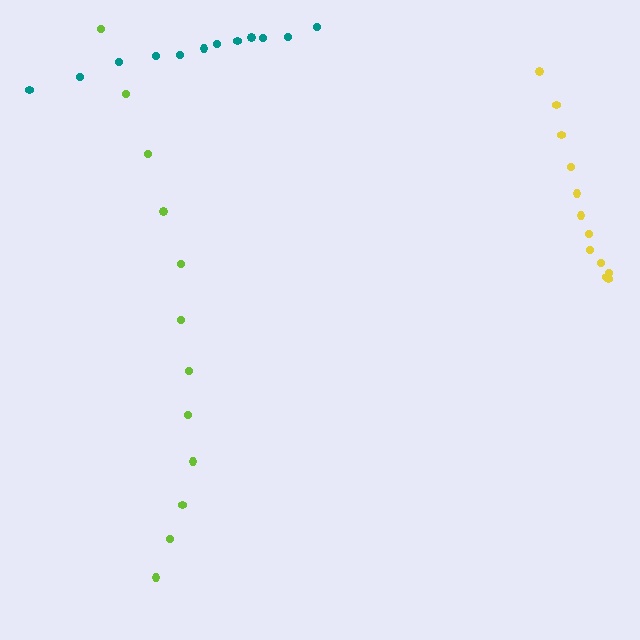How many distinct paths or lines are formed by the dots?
There are 3 distinct paths.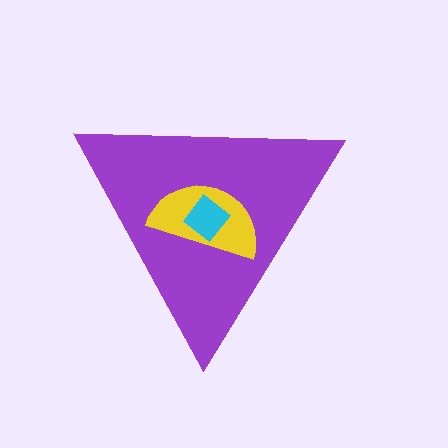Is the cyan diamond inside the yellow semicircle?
Yes.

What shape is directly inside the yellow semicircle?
The cyan diamond.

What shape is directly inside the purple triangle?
The yellow semicircle.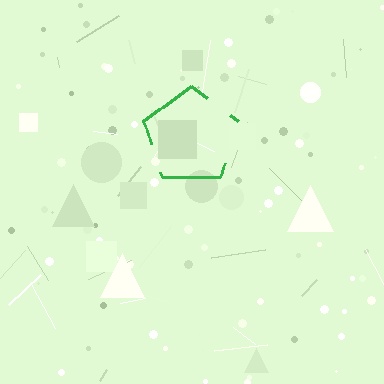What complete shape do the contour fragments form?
The contour fragments form a pentagon.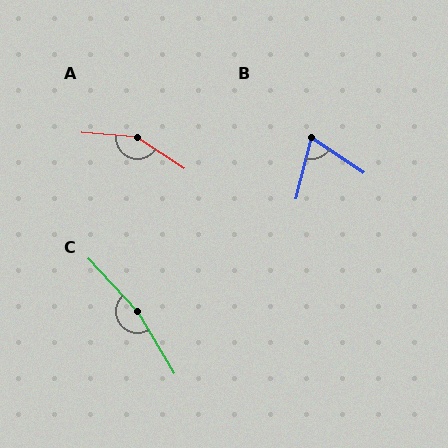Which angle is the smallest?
B, at approximately 70 degrees.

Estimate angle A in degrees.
Approximately 151 degrees.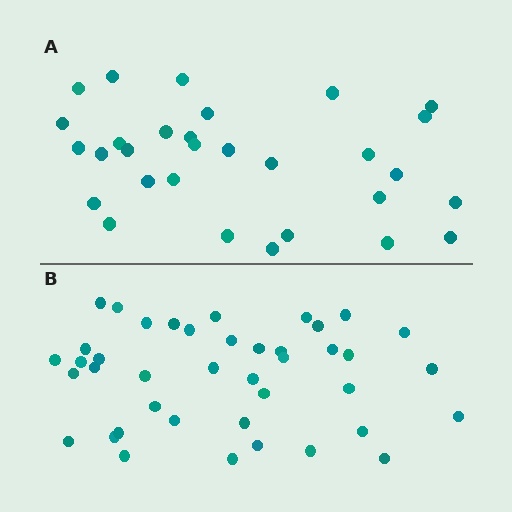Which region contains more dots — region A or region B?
Region B (the bottom region) has more dots.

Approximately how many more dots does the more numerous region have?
Region B has roughly 12 or so more dots than region A.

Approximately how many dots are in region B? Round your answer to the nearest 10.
About 40 dots. (The exact count is 41, which rounds to 40.)